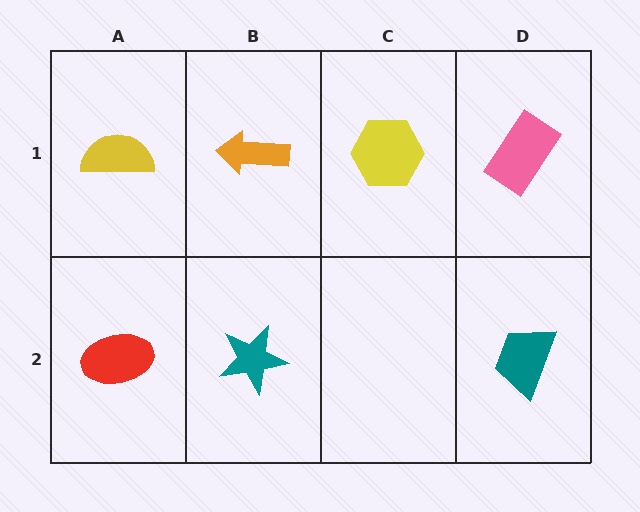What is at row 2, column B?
A teal star.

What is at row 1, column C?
A yellow hexagon.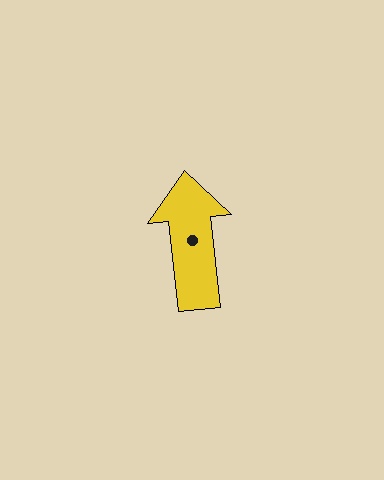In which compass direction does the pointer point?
North.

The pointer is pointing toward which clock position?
Roughly 12 o'clock.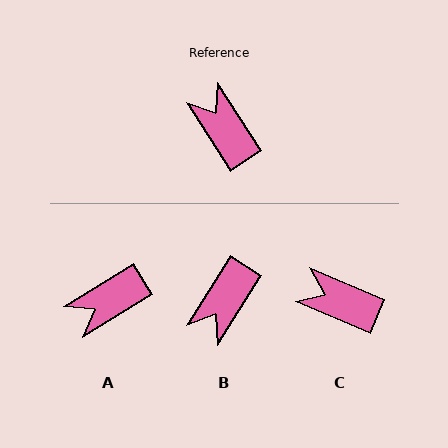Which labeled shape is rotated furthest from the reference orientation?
B, about 115 degrees away.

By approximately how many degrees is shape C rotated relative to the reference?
Approximately 33 degrees counter-clockwise.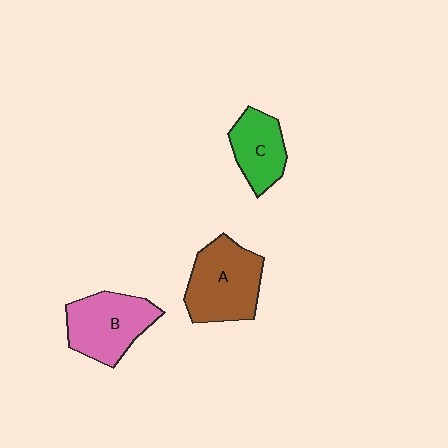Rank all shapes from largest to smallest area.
From largest to smallest: A (brown), B (pink), C (green).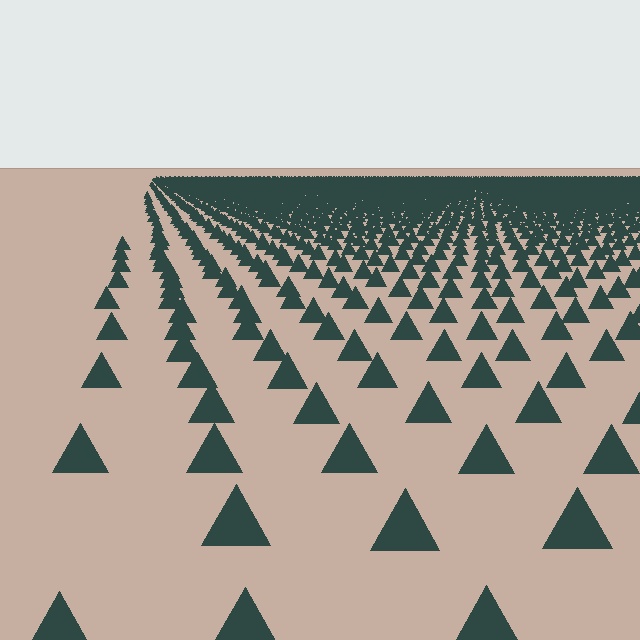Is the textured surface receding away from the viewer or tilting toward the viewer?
The surface is receding away from the viewer. Texture elements get smaller and denser toward the top.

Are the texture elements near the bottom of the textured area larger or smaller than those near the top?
Larger. Near the bottom, elements are closer to the viewer and appear at a bigger on-screen size.